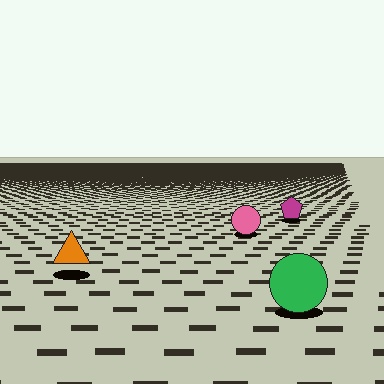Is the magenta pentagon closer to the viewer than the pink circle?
No. The pink circle is closer — you can tell from the texture gradient: the ground texture is coarser near it.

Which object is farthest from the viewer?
The magenta pentagon is farthest from the viewer. It appears smaller and the ground texture around it is denser.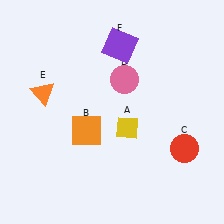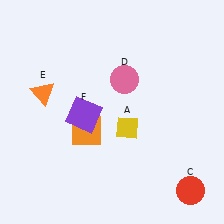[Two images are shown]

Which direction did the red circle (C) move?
The red circle (C) moved down.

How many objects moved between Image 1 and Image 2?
2 objects moved between the two images.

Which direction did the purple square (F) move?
The purple square (F) moved down.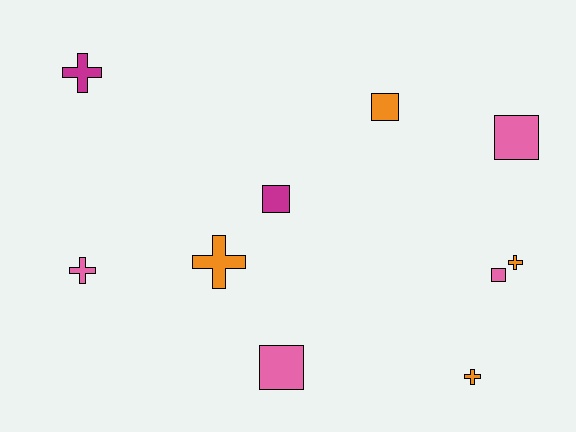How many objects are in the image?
There are 10 objects.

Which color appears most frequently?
Pink, with 4 objects.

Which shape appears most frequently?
Cross, with 5 objects.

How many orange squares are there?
There is 1 orange square.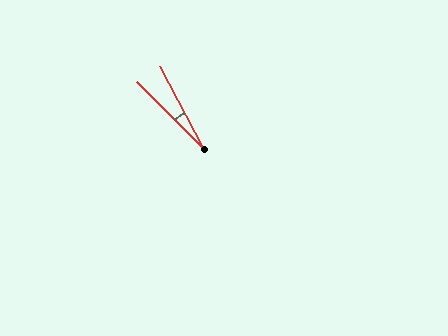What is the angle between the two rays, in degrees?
Approximately 17 degrees.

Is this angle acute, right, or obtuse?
It is acute.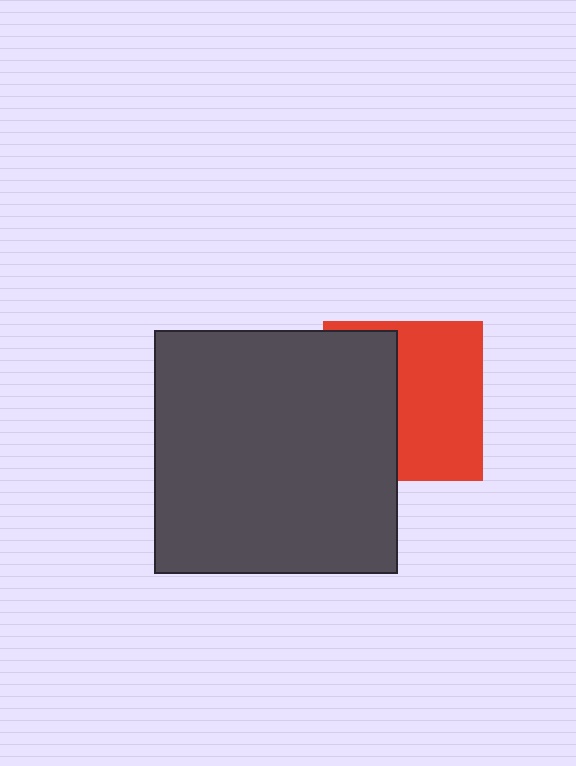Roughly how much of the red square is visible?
About half of it is visible (roughly 56%).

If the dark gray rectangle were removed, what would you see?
You would see the complete red square.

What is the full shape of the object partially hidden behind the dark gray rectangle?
The partially hidden object is a red square.